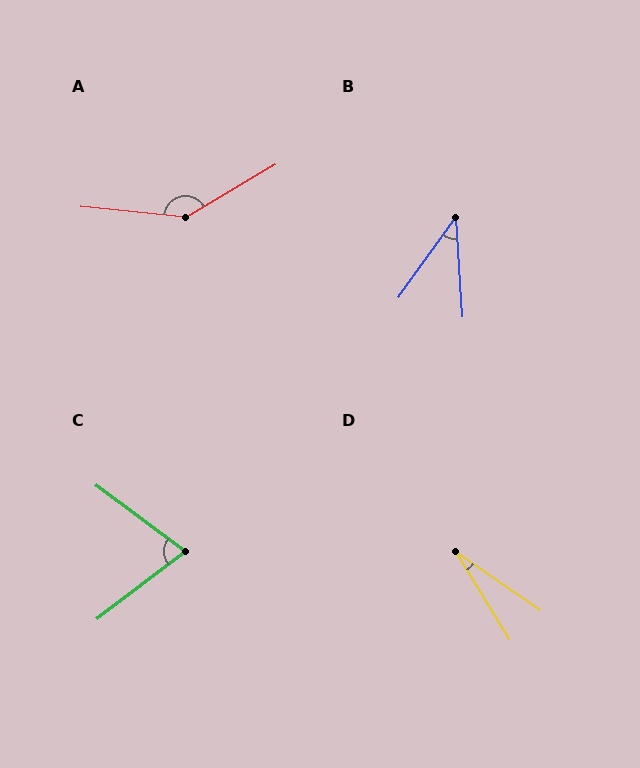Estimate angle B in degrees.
Approximately 40 degrees.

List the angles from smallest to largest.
D (24°), B (40°), C (74°), A (144°).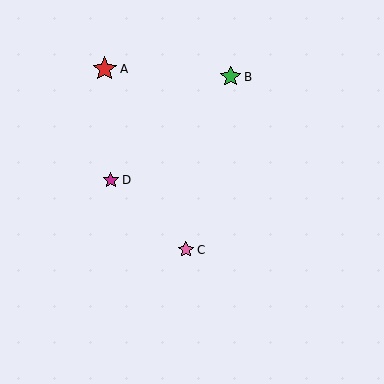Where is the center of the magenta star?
The center of the magenta star is at (111, 180).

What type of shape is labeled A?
Shape A is a red star.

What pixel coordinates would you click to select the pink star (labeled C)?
Click at (186, 250) to select the pink star C.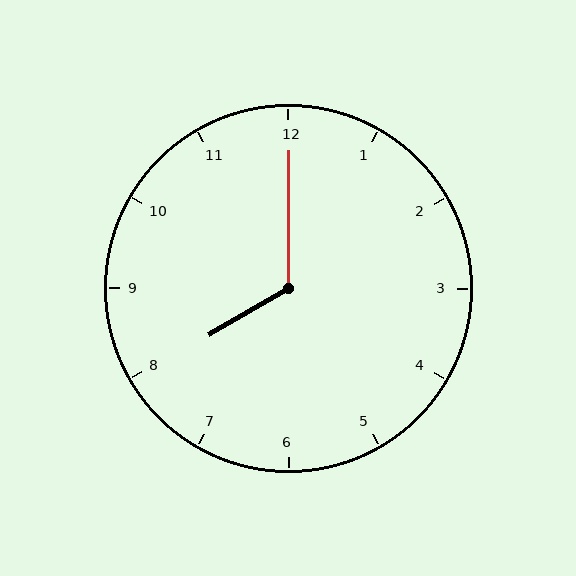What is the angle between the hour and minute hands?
Approximately 120 degrees.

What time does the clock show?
8:00.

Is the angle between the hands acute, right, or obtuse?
It is obtuse.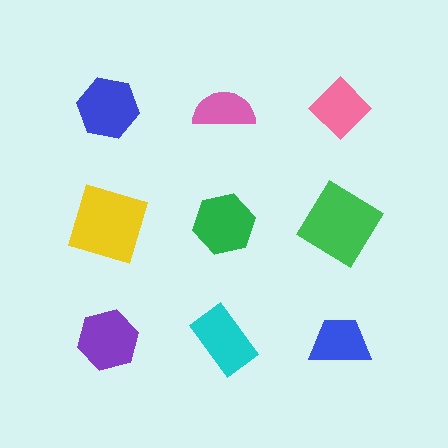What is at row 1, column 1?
A blue hexagon.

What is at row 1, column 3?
A pink diamond.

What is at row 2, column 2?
A green hexagon.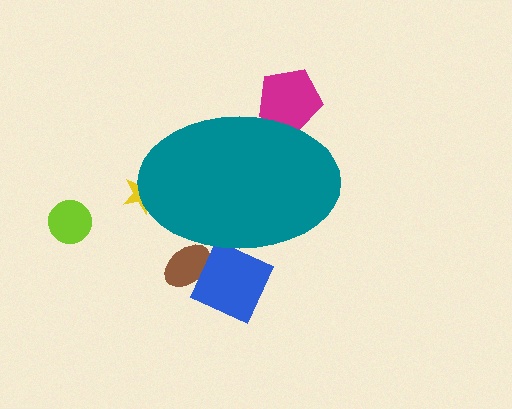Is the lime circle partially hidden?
No, the lime circle is fully visible.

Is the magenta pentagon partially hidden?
Yes, the magenta pentagon is partially hidden behind the teal ellipse.